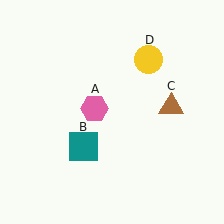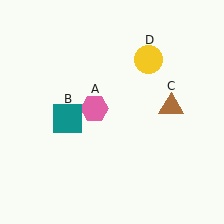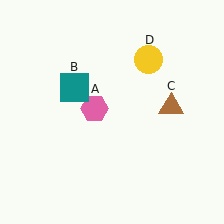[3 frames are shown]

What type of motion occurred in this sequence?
The teal square (object B) rotated clockwise around the center of the scene.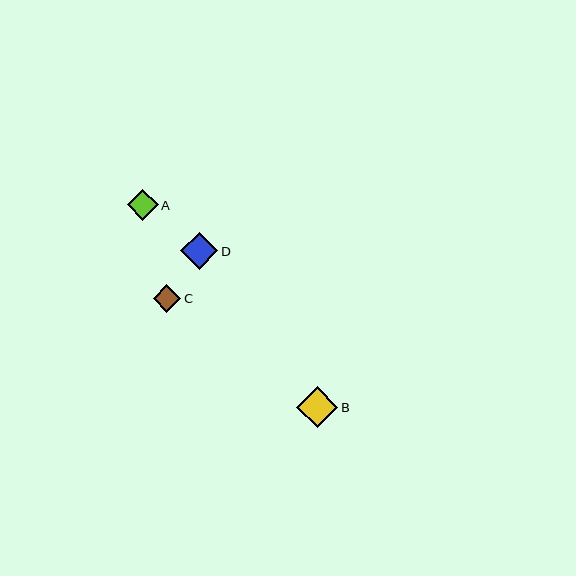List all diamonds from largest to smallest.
From largest to smallest: B, D, A, C.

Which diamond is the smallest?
Diamond C is the smallest with a size of approximately 28 pixels.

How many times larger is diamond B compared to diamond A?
Diamond B is approximately 1.3 times the size of diamond A.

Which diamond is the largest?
Diamond B is the largest with a size of approximately 41 pixels.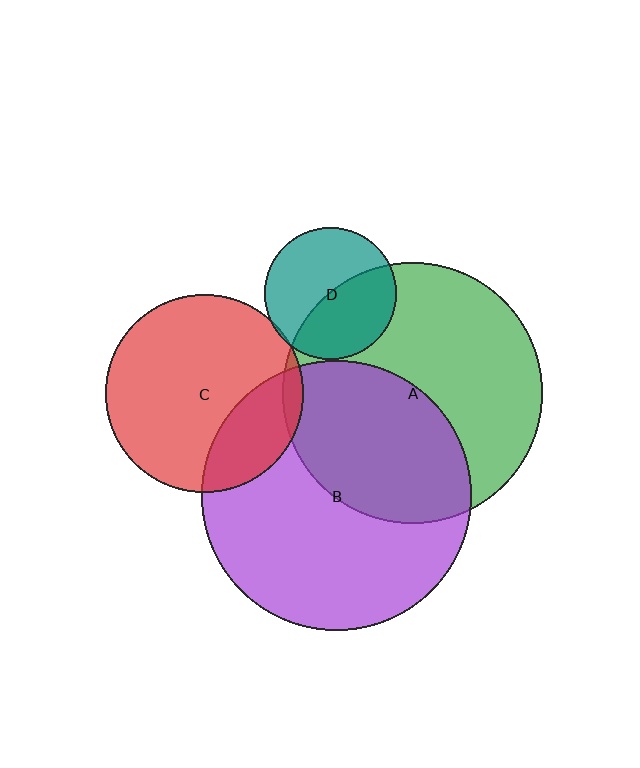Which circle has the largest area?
Circle B (purple).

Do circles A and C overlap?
Yes.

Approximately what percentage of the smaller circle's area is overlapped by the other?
Approximately 5%.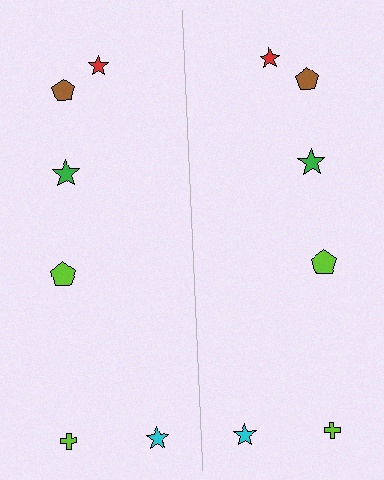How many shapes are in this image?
There are 12 shapes in this image.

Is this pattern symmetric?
Yes, this pattern has bilateral (reflection) symmetry.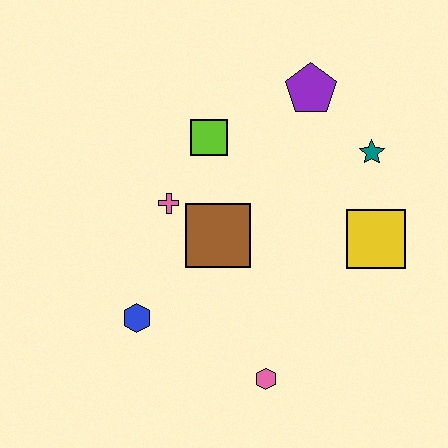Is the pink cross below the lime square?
Yes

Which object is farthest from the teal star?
The blue hexagon is farthest from the teal star.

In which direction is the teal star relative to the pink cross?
The teal star is to the right of the pink cross.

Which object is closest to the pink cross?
The brown square is closest to the pink cross.